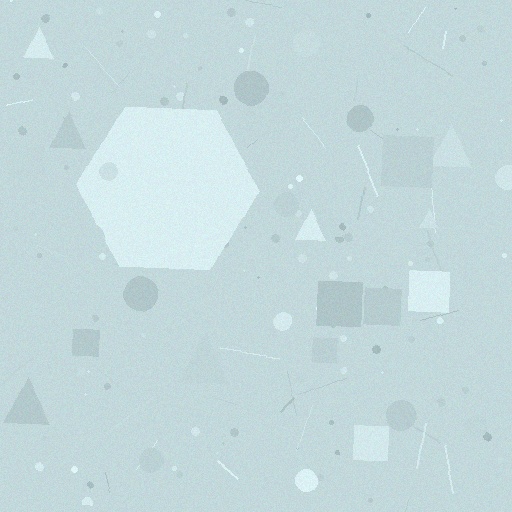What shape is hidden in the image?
A hexagon is hidden in the image.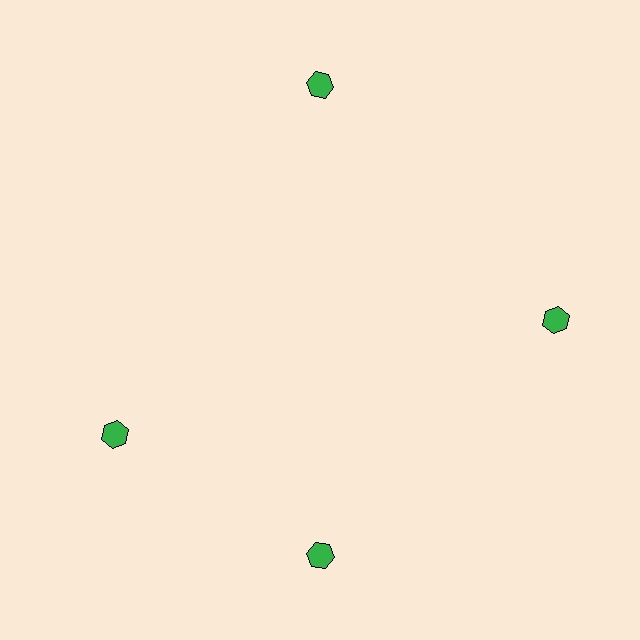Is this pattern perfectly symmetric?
No. The 4 green hexagons are arranged in a ring, but one element near the 9 o'clock position is rotated out of alignment along the ring, breaking the 4-fold rotational symmetry.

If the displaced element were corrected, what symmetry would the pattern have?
It would have 4-fold rotational symmetry — the pattern would map onto itself every 90 degrees.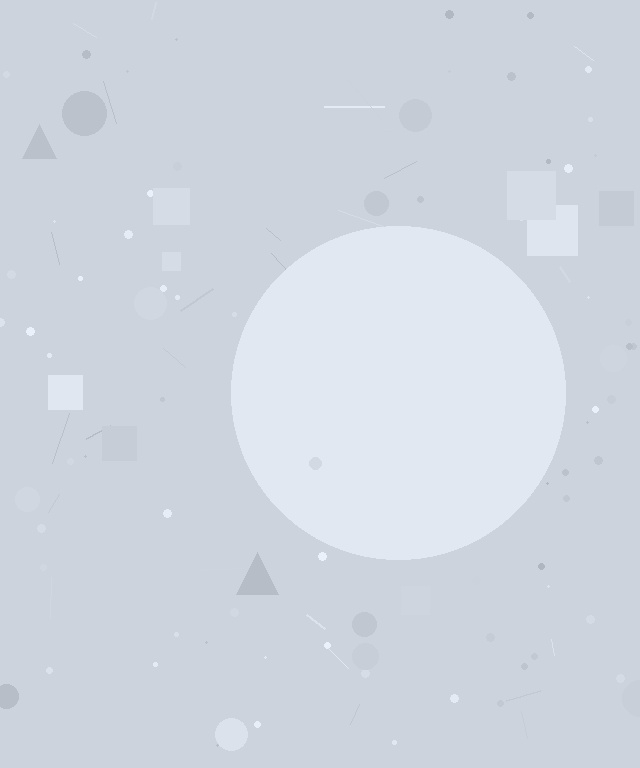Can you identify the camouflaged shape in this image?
The camouflaged shape is a circle.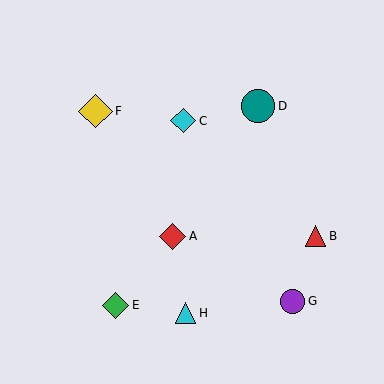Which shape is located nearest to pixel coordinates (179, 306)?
The cyan triangle (labeled H) at (185, 313) is nearest to that location.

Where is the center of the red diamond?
The center of the red diamond is at (173, 236).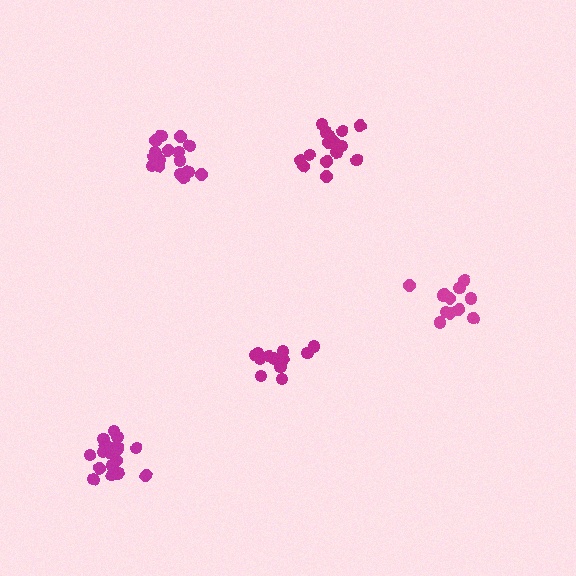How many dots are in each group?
Group 1: 15 dots, Group 2: 12 dots, Group 3: 12 dots, Group 4: 16 dots, Group 5: 18 dots (73 total).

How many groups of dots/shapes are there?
There are 5 groups.